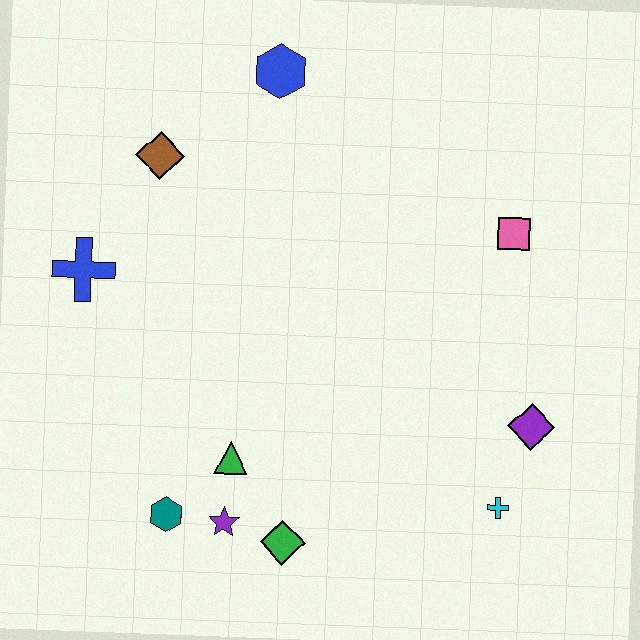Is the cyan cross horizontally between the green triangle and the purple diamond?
Yes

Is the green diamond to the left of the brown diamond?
No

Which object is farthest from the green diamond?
The blue hexagon is farthest from the green diamond.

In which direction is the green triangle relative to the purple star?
The green triangle is above the purple star.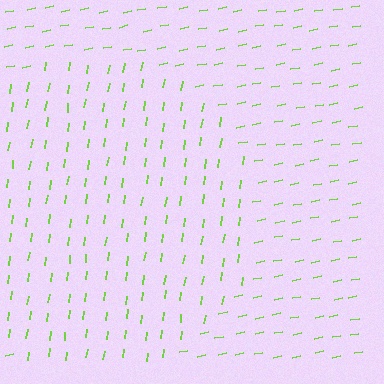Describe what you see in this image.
The image is filled with small lime line segments. A circle region in the image has lines oriented differently from the surrounding lines, creating a visible texture boundary.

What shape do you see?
I see a circle.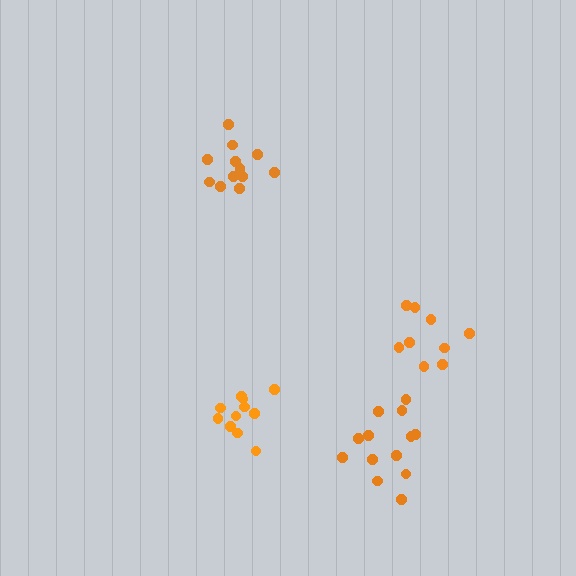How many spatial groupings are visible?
There are 4 spatial groupings.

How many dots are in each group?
Group 1: 9 dots, Group 2: 11 dots, Group 3: 12 dots, Group 4: 13 dots (45 total).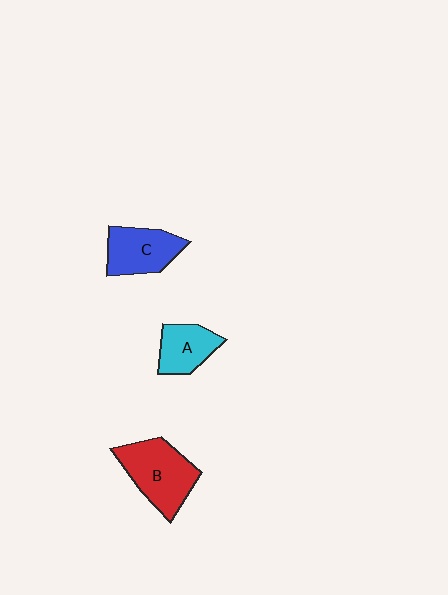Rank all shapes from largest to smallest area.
From largest to smallest: B (red), C (blue), A (cyan).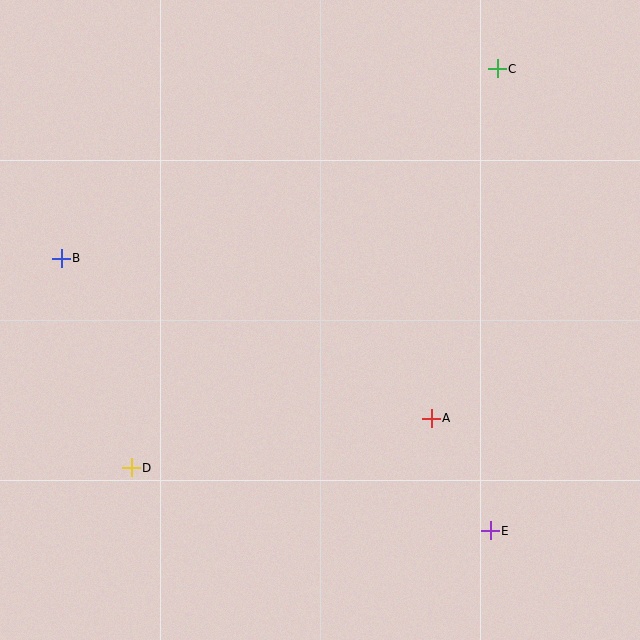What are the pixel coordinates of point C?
Point C is at (497, 69).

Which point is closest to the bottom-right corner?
Point E is closest to the bottom-right corner.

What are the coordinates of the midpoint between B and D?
The midpoint between B and D is at (96, 363).